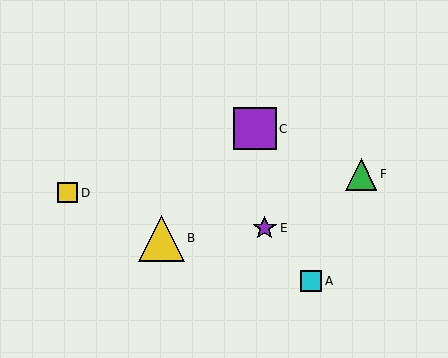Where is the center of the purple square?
The center of the purple square is at (255, 129).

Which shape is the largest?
The yellow triangle (labeled B) is the largest.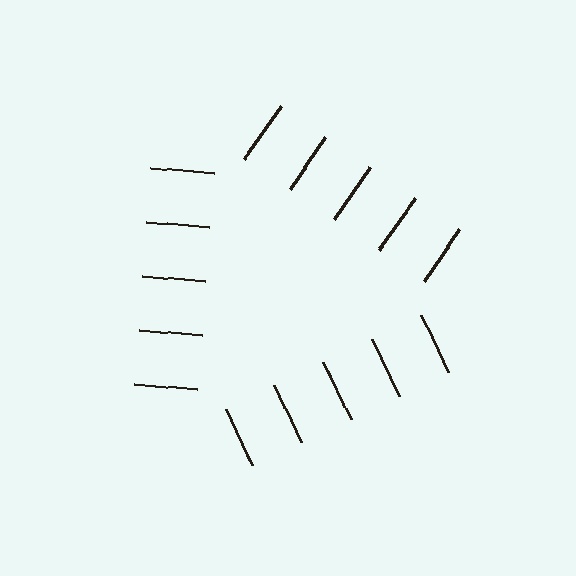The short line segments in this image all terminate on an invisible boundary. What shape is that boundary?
An illusory triangle — the line segments terminate on its edges but no continuous stroke is drawn.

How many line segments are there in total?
15 — 5 along each of the 3 edges.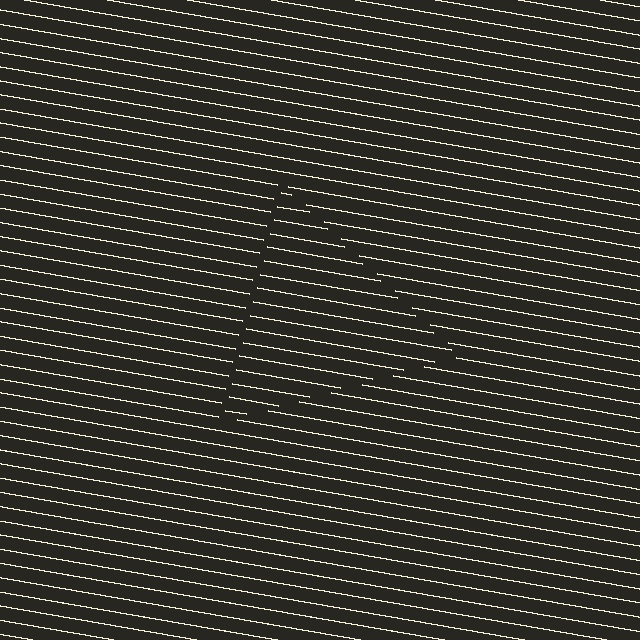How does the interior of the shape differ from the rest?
The interior of the shape contains the same grating, shifted by half a period — the contour is defined by the phase discontinuity where line-ends from the inner and outer gratings abut.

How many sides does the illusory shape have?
3 sides — the line-ends trace a triangle.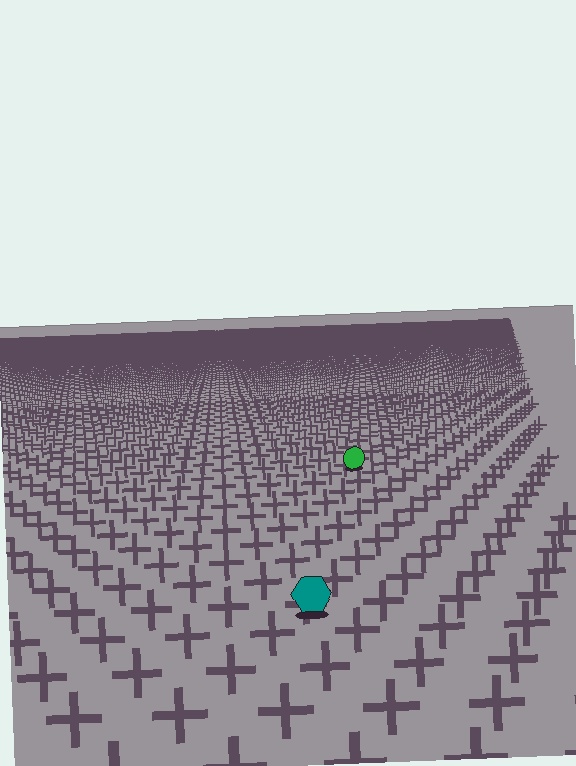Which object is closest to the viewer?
The teal hexagon is closest. The texture marks near it are larger and more spread out.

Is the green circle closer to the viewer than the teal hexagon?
No. The teal hexagon is closer — you can tell from the texture gradient: the ground texture is coarser near it.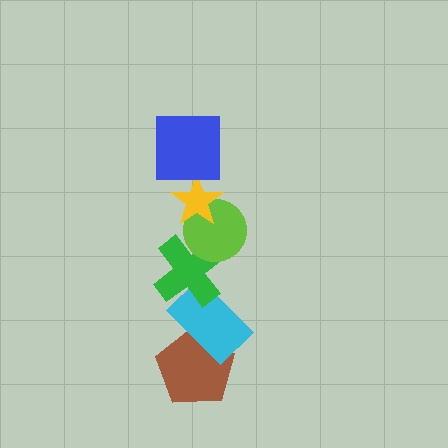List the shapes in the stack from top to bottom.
From top to bottom: the blue square, the yellow star, the lime circle, the green cross, the cyan rectangle, the brown pentagon.